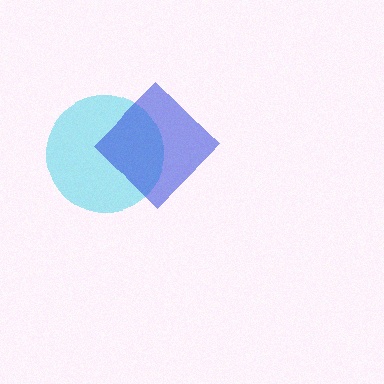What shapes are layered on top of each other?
The layered shapes are: a cyan circle, a blue diamond.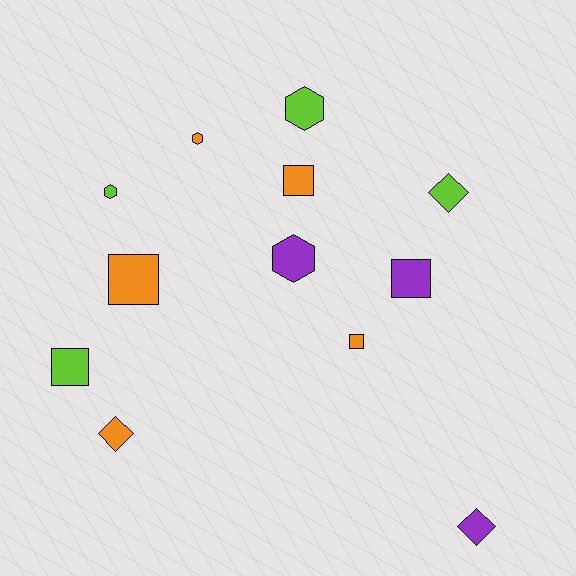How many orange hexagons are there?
There is 1 orange hexagon.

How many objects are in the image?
There are 12 objects.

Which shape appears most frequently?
Square, with 5 objects.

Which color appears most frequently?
Orange, with 5 objects.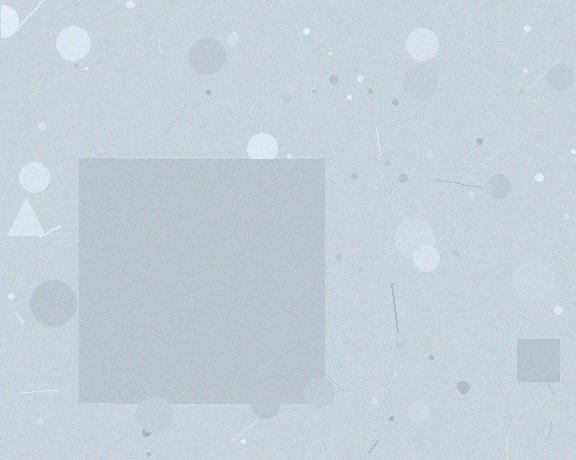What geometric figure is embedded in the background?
A square is embedded in the background.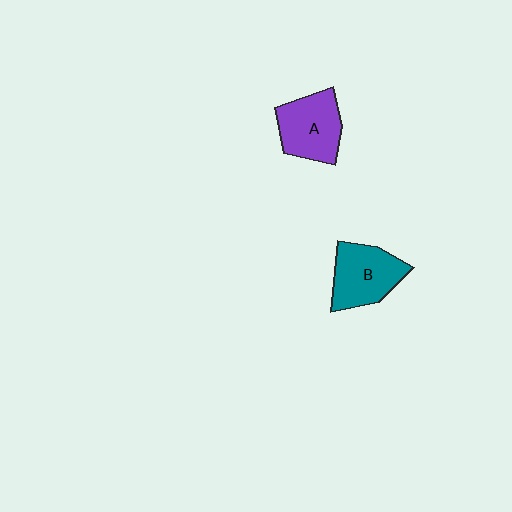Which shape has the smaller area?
Shape A (purple).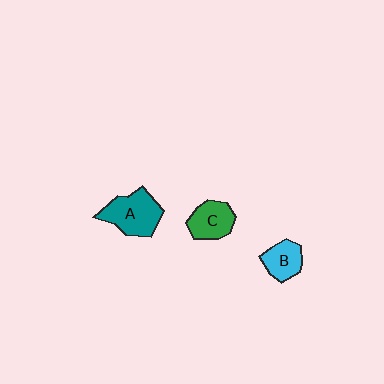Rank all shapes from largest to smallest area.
From largest to smallest: A (teal), C (green), B (cyan).